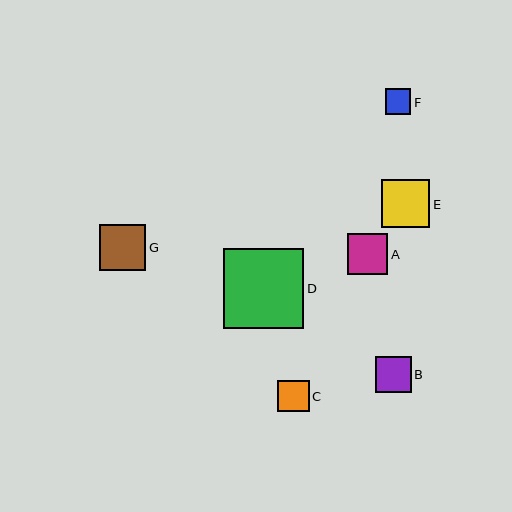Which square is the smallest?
Square F is the smallest with a size of approximately 25 pixels.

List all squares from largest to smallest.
From largest to smallest: D, E, G, A, B, C, F.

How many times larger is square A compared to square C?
Square A is approximately 1.3 times the size of square C.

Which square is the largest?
Square D is the largest with a size of approximately 81 pixels.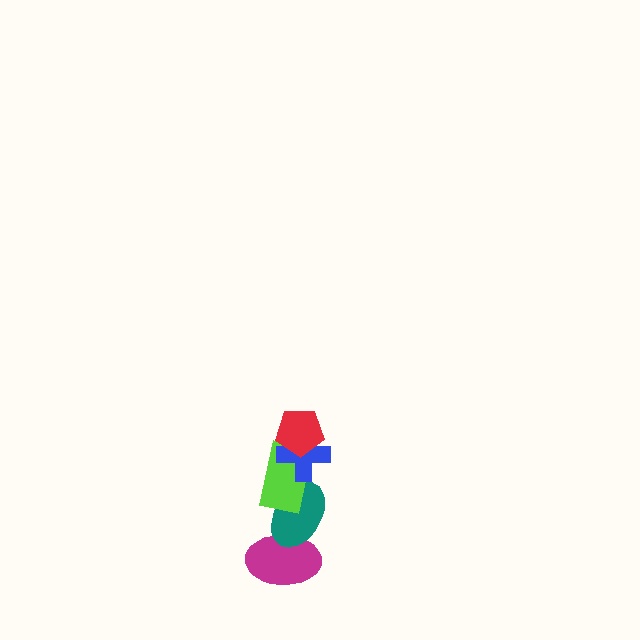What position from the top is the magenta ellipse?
The magenta ellipse is 5th from the top.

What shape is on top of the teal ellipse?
The lime rectangle is on top of the teal ellipse.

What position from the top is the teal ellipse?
The teal ellipse is 4th from the top.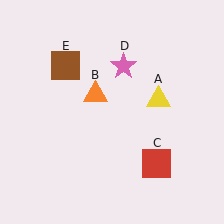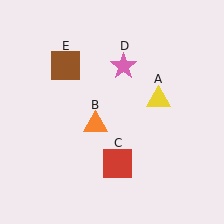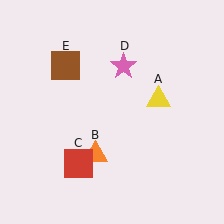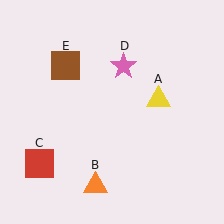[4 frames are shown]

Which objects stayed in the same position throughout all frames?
Yellow triangle (object A) and pink star (object D) and brown square (object E) remained stationary.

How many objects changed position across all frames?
2 objects changed position: orange triangle (object B), red square (object C).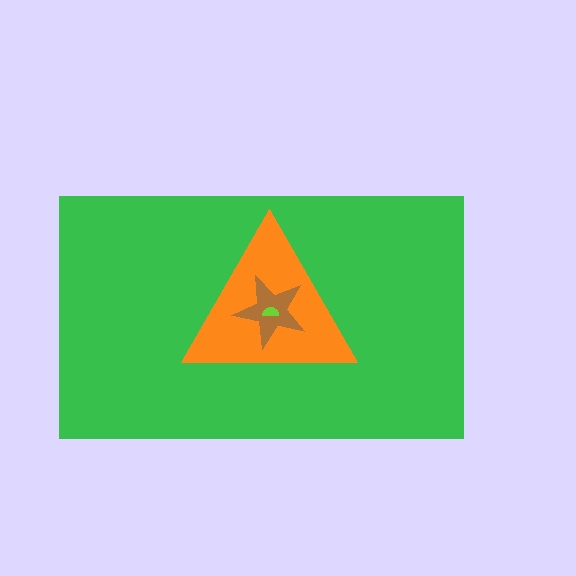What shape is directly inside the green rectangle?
The orange triangle.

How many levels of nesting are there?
4.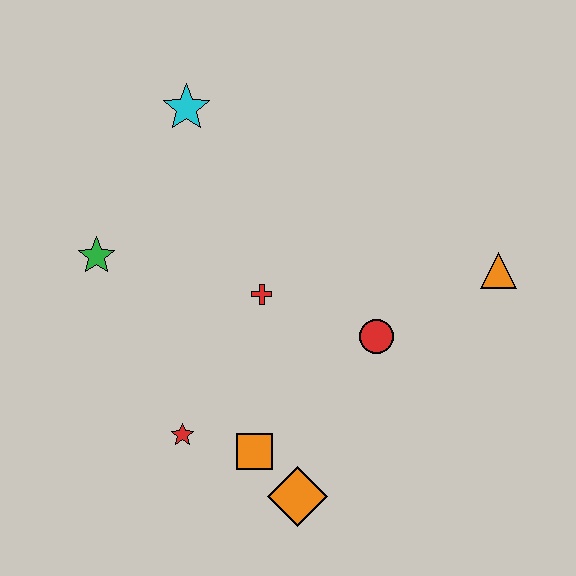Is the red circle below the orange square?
No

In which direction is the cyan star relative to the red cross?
The cyan star is above the red cross.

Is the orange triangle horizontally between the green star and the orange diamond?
No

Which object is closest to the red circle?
The red cross is closest to the red circle.